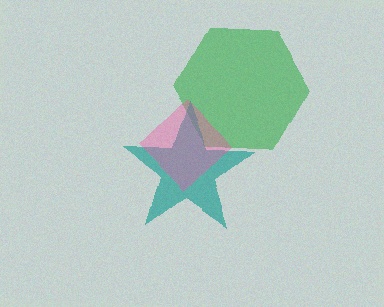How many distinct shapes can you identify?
There are 3 distinct shapes: a green hexagon, a teal star, a pink diamond.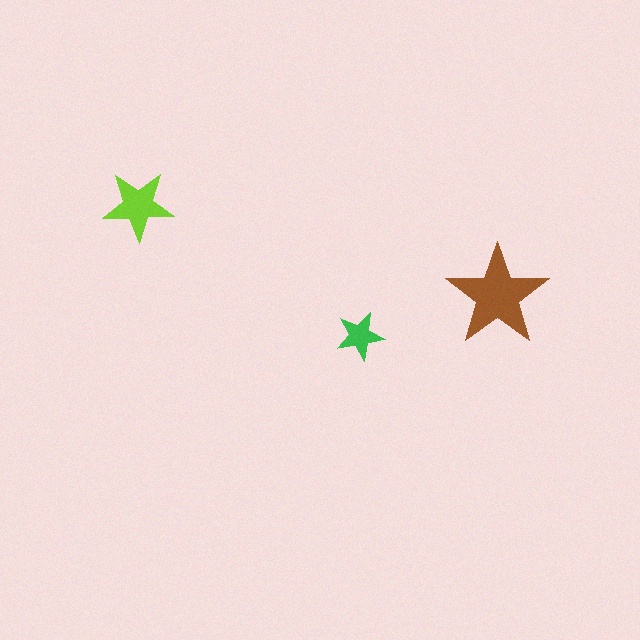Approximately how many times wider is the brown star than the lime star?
About 1.5 times wider.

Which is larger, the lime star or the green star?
The lime one.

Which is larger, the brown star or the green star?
The brown one.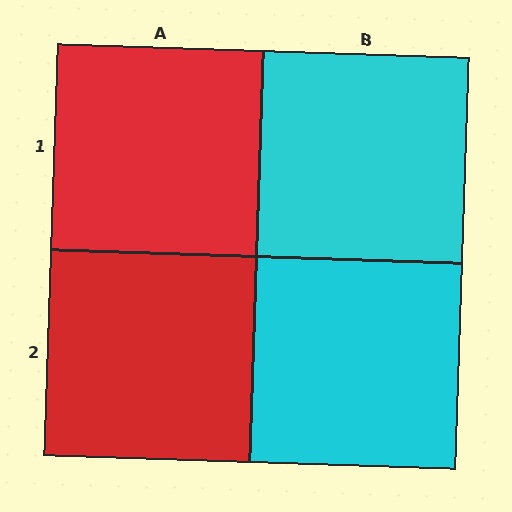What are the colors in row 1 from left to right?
Red, cyan.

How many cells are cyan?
2 cells are cyan.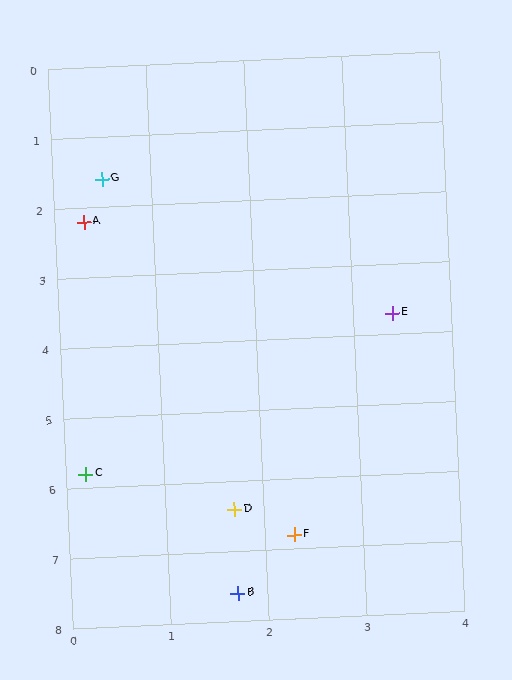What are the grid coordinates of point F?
Point F is at approximately (2.3, 6.8).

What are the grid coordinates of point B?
Point B is at approximately (1.7, 7.6).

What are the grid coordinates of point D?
Point D is at approximately (1.7, 6.4).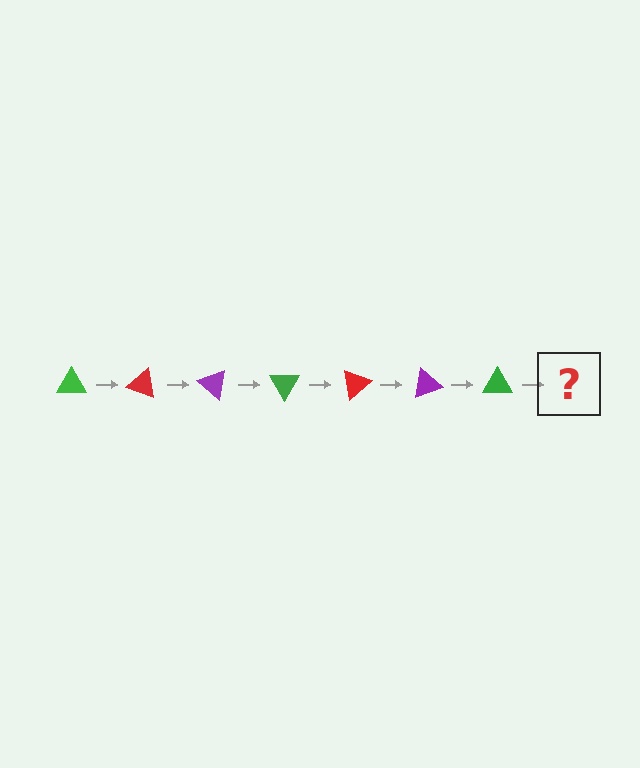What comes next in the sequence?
The next element should be a red triangle, rotated 140 degrees from the start.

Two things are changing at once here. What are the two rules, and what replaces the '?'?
The two rules are that it rotates 20 degrees each step and the color cycles through green, red, and purple. The '?' should be a red triangle, rotated 140 degrees from the start.